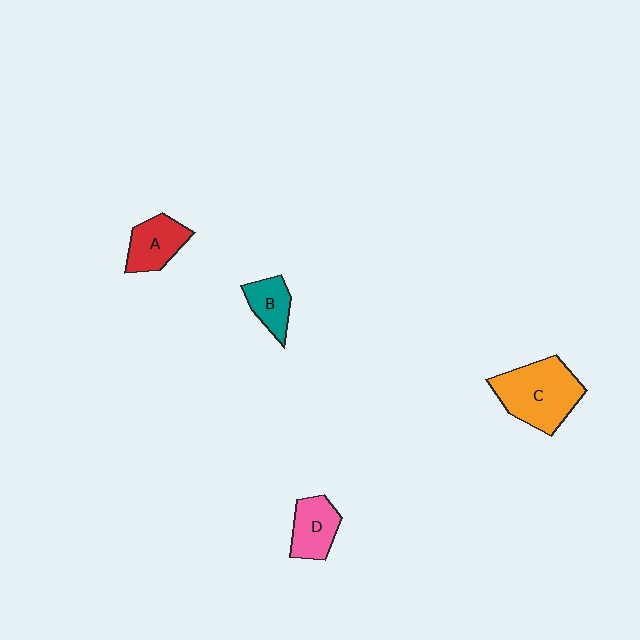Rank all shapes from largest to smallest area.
From largest to smallest: C (orange), A (red), D (pink), B (teal).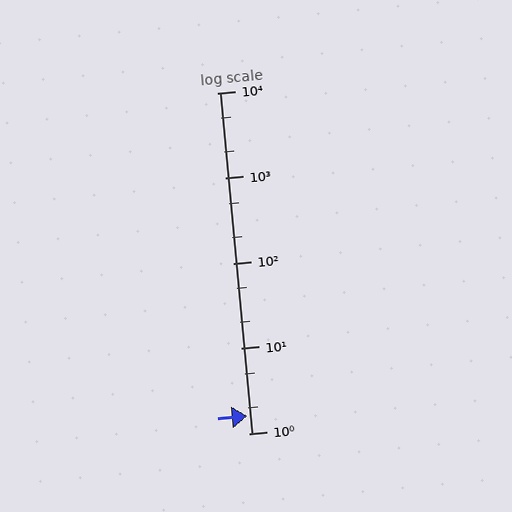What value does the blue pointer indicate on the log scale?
The pointer indicates approximately 1.6.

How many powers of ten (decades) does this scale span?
The scale spans 4 decades, from 1 to 10000.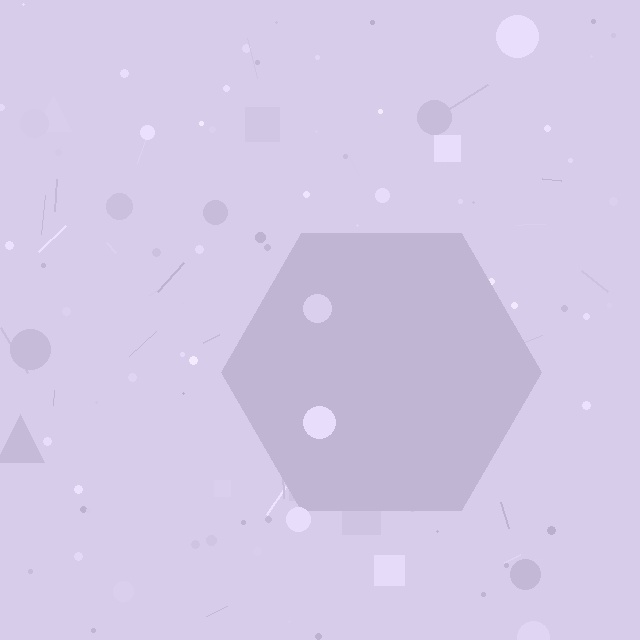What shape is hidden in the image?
A hexagon is hidden in the image.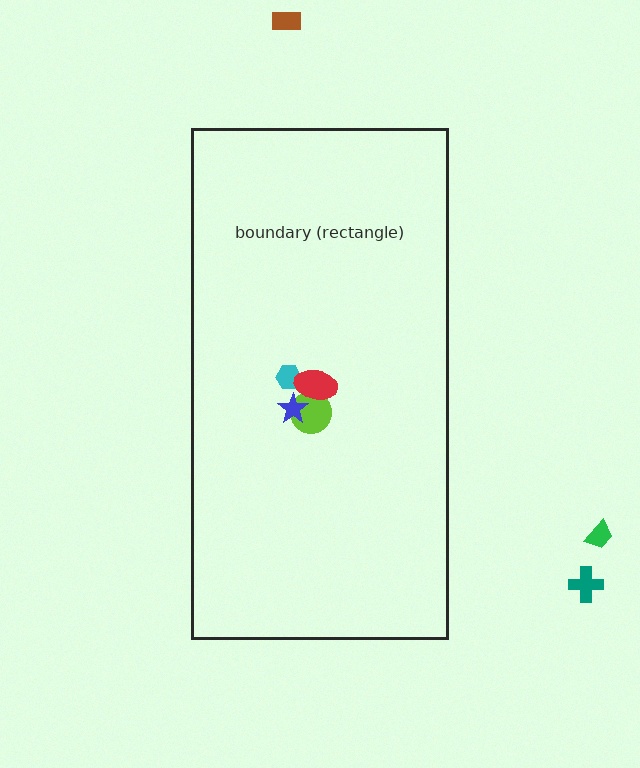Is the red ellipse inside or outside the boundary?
Inside.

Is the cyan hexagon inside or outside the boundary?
Inside.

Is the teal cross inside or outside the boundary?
Outside.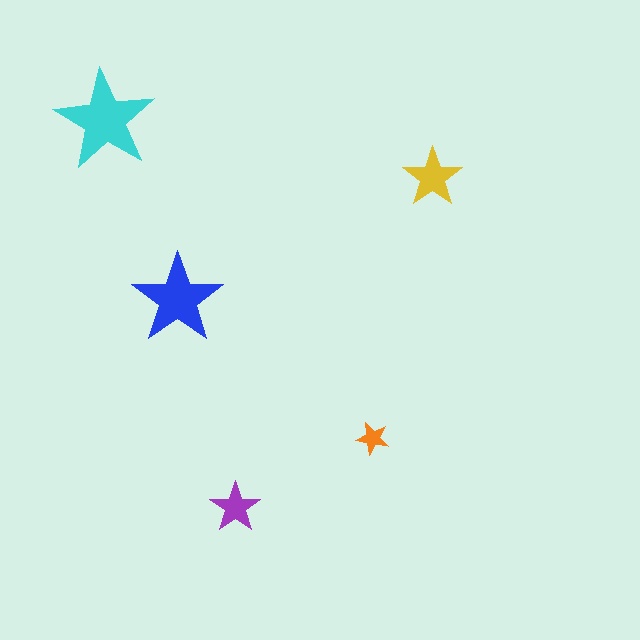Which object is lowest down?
The purple star is bottommost.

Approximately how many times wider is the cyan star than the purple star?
About 2 times wider.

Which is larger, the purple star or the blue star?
The blue one.